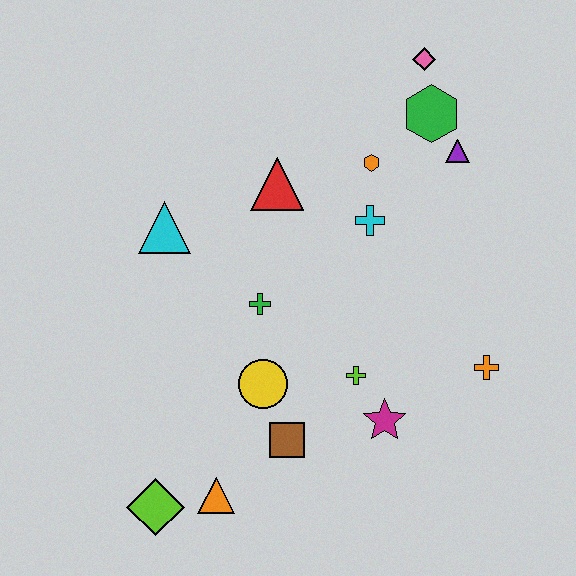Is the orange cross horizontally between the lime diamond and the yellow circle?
No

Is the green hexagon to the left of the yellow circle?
No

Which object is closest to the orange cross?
The magenta star is closest to the orange cross.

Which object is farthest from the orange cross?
The lime diamond is farthest from the orange cross.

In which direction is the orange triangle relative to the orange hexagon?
The orange triangle is below the orange hexagon.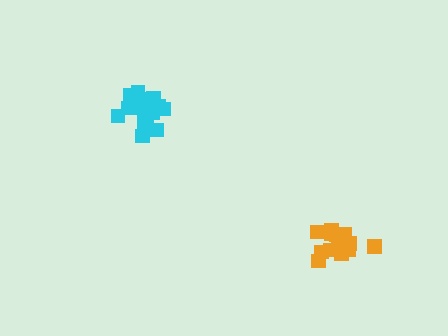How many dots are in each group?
Group 1: 17 dots, Group 2: 15 dots (32 total).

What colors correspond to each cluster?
The clusters are colored: cyan, orange.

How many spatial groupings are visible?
There are 2 spatial groupings.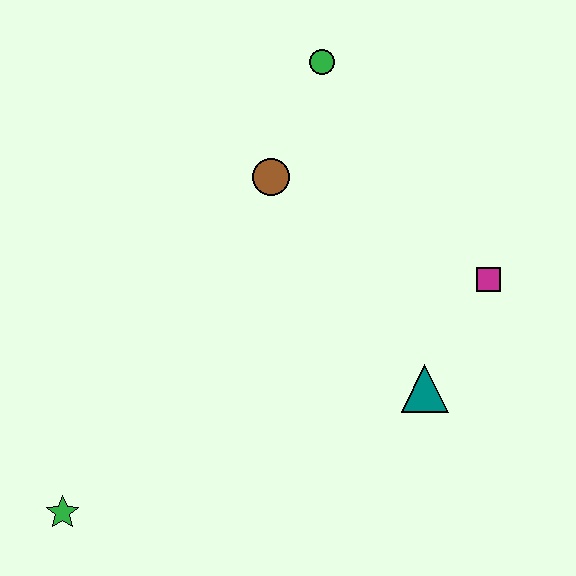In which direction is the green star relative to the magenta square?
The green star is to the left of the magenta square.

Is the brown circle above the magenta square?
Yes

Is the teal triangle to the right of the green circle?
Yes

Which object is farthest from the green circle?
The green star is farthest from the green circle.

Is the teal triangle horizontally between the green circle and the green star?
No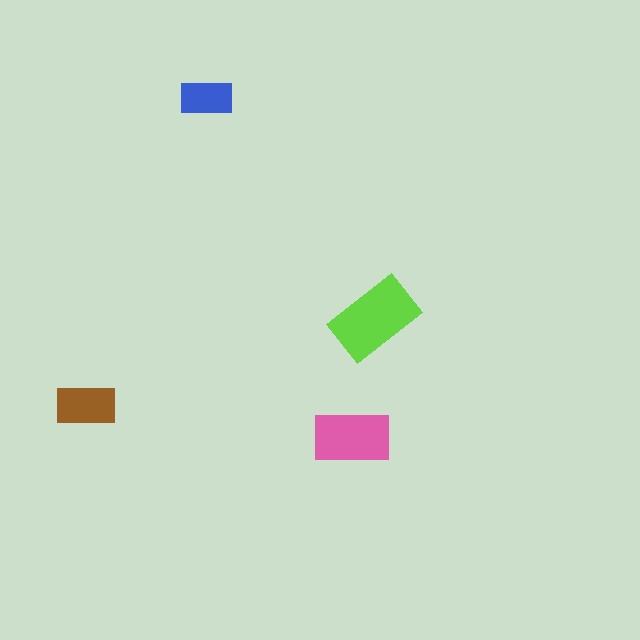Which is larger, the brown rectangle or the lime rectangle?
The lime one.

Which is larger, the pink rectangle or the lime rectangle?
The lime one.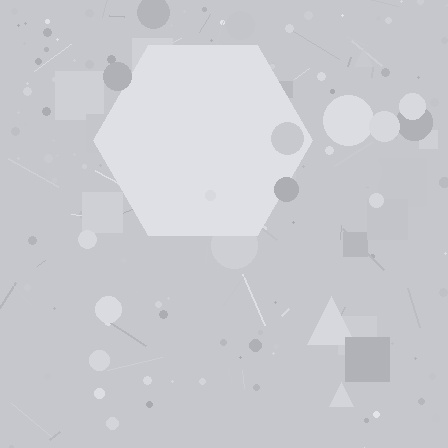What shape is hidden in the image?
A hexagon is hidden in the image.